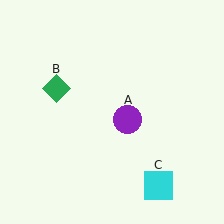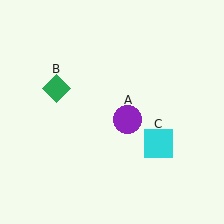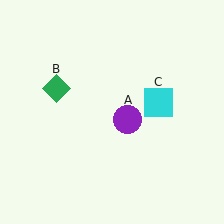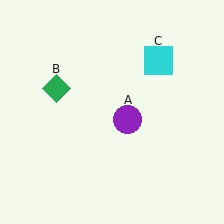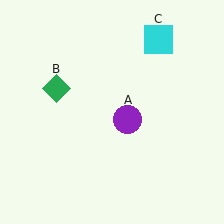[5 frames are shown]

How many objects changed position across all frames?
1 object changed position: cyan square (object C).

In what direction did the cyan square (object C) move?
The cyan square (object C) moved up.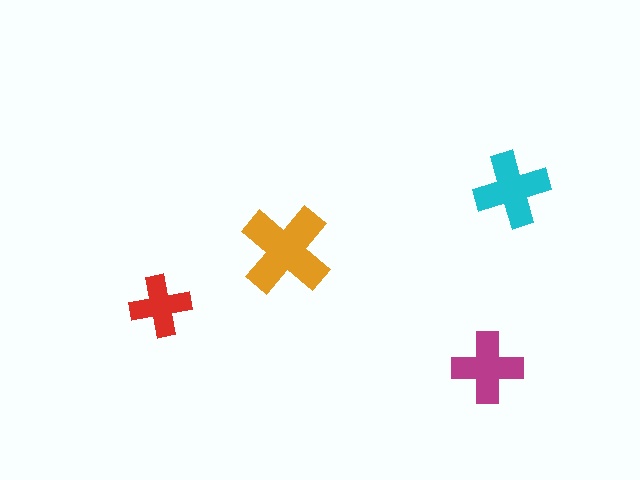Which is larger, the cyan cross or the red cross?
The cyan one.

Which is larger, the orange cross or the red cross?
The orange one.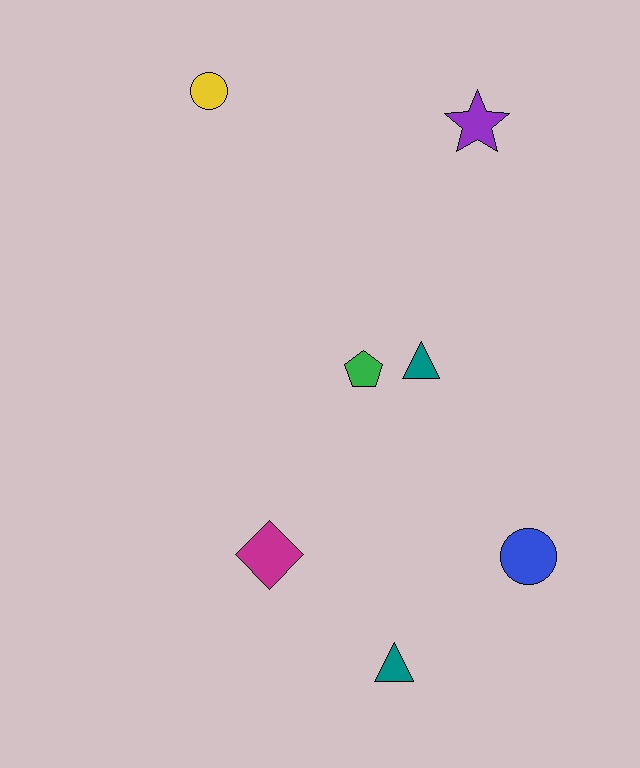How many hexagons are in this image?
There are no hexagons.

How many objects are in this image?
There are 7 objects.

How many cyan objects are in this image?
There are no cyan objects.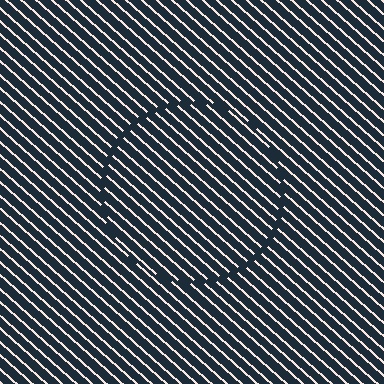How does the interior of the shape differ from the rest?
The interior of the shape contains the same grating, shifted by half a period — the contour is defined by the phase discontinuity where line-ends from the inner and outer gratings abut.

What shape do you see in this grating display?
An illusory circle. The interior of the shape contains the same grating, shifted by half a period — the contour is defined by the phase discontinuity where line-ends from the inner and outer gratings abut.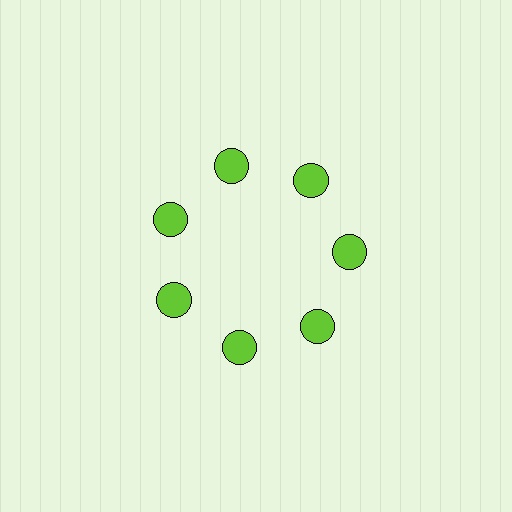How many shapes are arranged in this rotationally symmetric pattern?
There are 7 shapes, arranged in 7 groups of 1.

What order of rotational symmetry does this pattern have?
This pattern has 7-fold rotational symmetry.